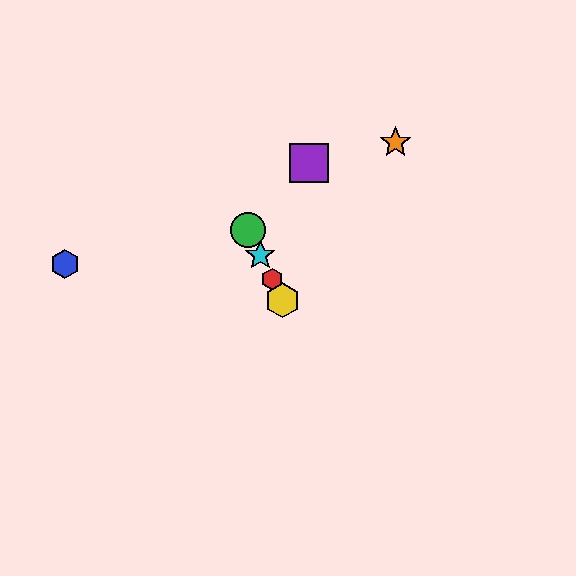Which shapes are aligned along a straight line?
The red hexagon, the green circle, the yellow hexagon, the cyan star are aligned along a straight line.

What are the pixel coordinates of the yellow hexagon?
The yellow hexagon is at (283, 300).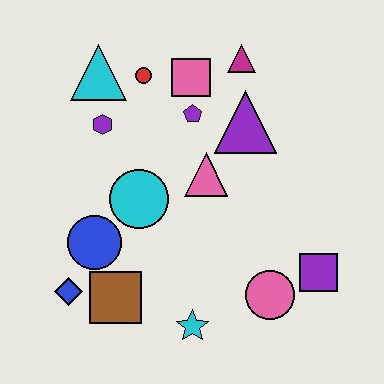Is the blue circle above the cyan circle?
No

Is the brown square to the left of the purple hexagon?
No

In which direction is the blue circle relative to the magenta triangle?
The blue circle is below the magenta triangle.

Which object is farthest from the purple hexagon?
The purple square is farthest from the purple hexagon.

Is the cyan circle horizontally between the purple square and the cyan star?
No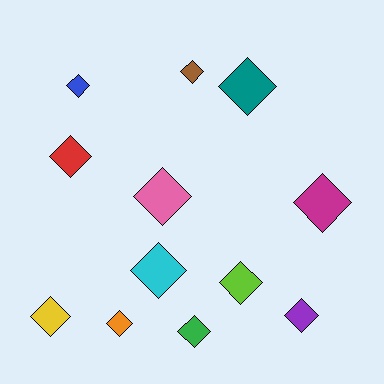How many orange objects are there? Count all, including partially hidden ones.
There is 1 orange object.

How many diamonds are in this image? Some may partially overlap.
There are 12 diamonds.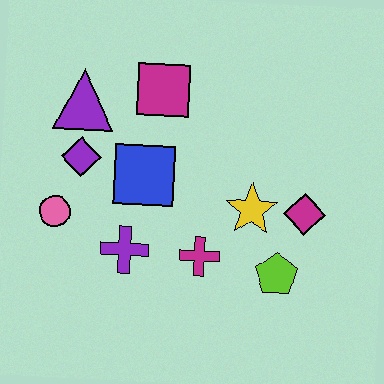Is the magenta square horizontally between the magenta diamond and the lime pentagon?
No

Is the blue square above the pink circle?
Yes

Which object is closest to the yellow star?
The magenta diamond is closest to the yellow star.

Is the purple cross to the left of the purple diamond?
No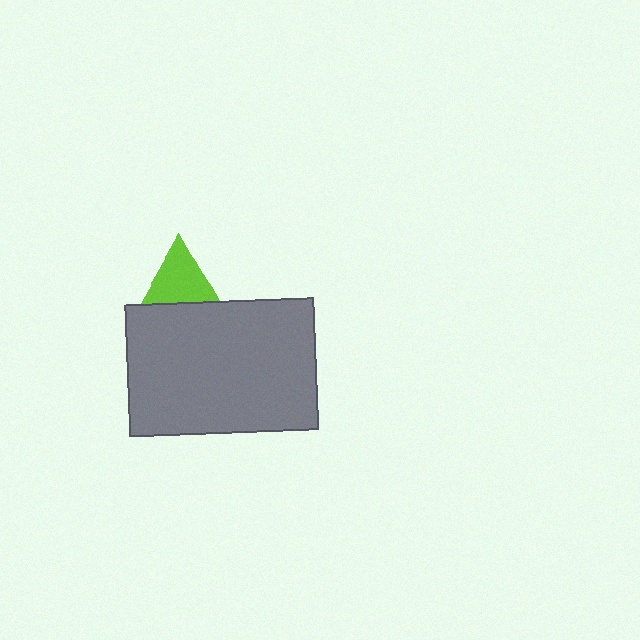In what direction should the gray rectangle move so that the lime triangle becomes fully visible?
The gray rectangle should move down. That is the shortest direction to clear the overlap and leave the lime triangle fully visible.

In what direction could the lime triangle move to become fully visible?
The lime triangle could move up. That would shift it out from behind the gray rectangle entirely.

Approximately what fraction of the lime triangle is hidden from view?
Roughly 31% of the lime triangle is hidden behind the gray rectangle.